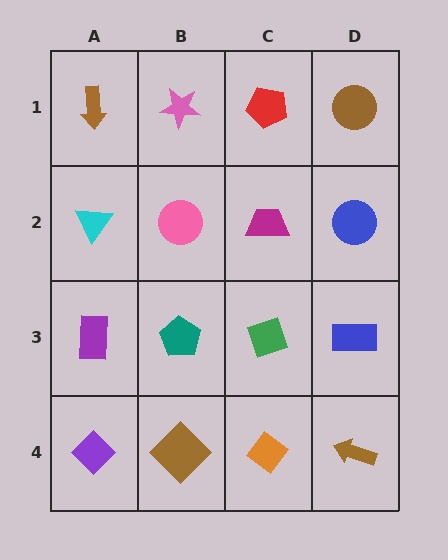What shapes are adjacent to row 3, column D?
A blue circle (row 2, column D), a brown arrow (row 4, column D), a green diamond (row 3, column C).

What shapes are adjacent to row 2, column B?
A pink star (row 1, column B), a teal pentagon (row 3, column B), a cyan triangle (row 2, column A), a magenta trapezoid (row 2, column C).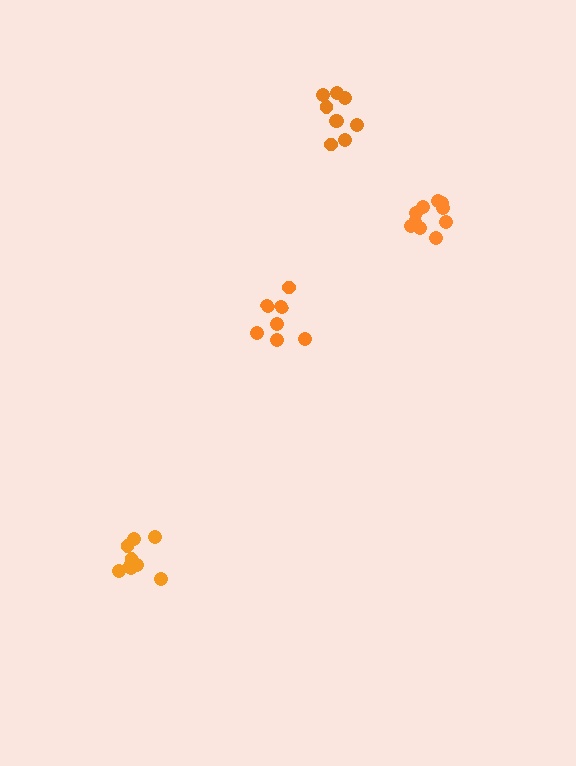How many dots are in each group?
Group 1: 10 dots, Group 2: 9 dots, Group 3: 7 dots, Group 4: 9 dots (35 total).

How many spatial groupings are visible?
There are 4 spatial groupings.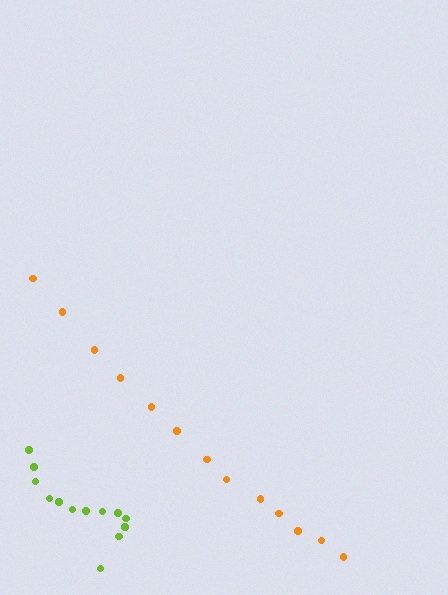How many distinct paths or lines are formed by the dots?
There are 2 distinct paths.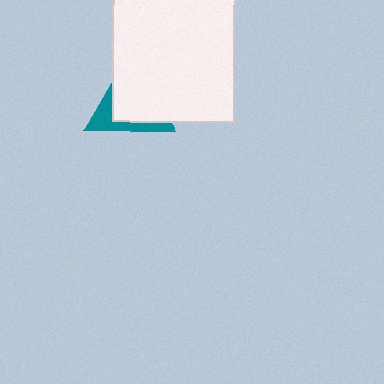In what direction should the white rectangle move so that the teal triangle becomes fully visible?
The white rectangle should move toward the upper-right. That is the shortest direction to clear the overlap and leave the teal triangle fully visible.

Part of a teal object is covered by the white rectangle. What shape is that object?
It is a triangle.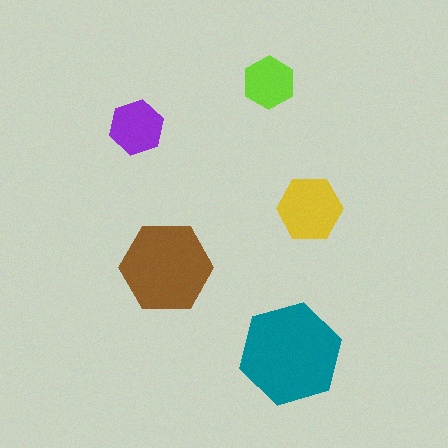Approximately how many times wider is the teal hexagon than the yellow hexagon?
About 1.5 times wider.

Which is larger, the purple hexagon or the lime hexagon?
The purple one.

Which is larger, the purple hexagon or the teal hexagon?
The teal one.